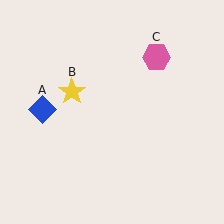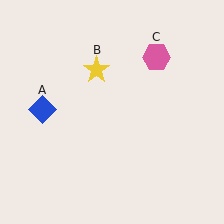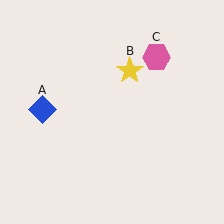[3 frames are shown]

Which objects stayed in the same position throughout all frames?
Blue diamond (object A) and pink hexagon (object C) remained stationary.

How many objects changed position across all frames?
1 object changed position: yellow star (object B).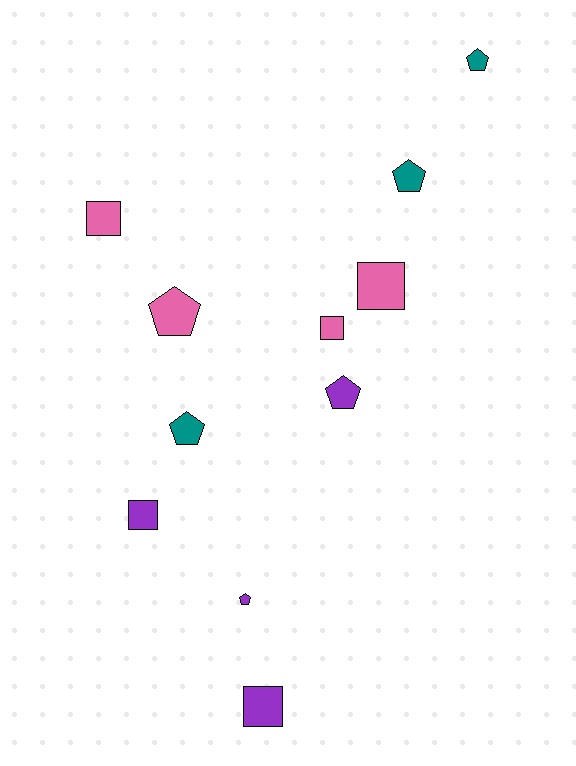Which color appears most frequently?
Pink, with 4 objects.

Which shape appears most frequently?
Pentagon, with 6 objects.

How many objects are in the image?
There are 11 objects.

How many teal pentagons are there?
There are 3 teal pentagons.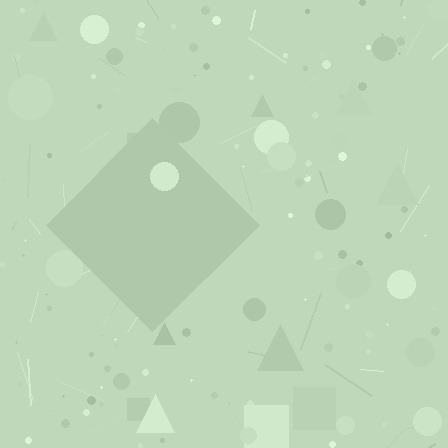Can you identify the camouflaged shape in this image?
The camouflaged shape is a diamond.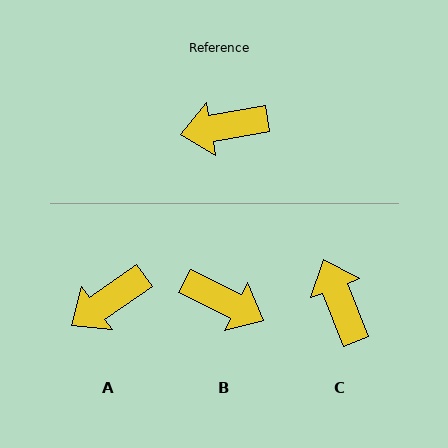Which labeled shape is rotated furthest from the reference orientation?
B, about 144 degrees away.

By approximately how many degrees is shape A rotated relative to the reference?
Approximately 25 degrees counter-clockwise.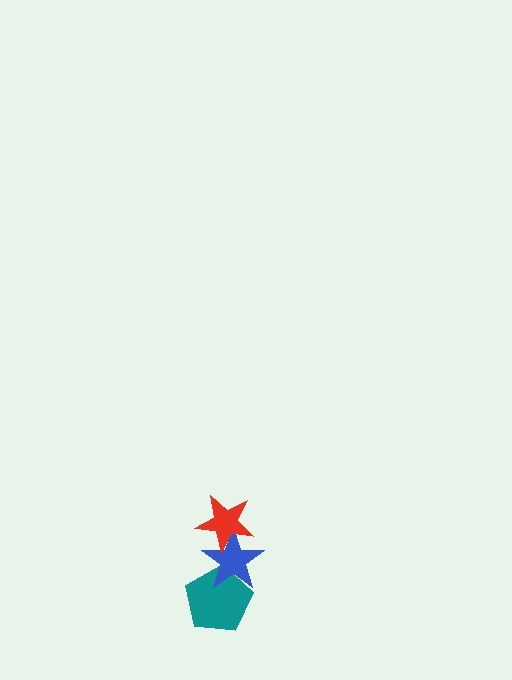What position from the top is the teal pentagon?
The teal pentagon is 3rd from the top.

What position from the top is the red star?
The red star is 1st from the top.